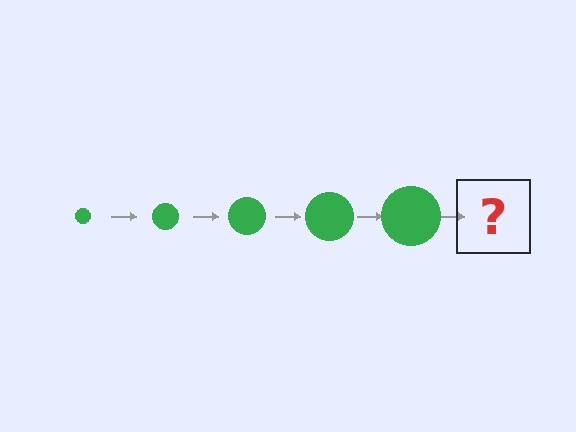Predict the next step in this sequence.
The next step is a green circle, larger than the previous one.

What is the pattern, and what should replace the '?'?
The pattern is that the circle gets progressively larger each step. The '?' should be a green circle, larger than the previous one.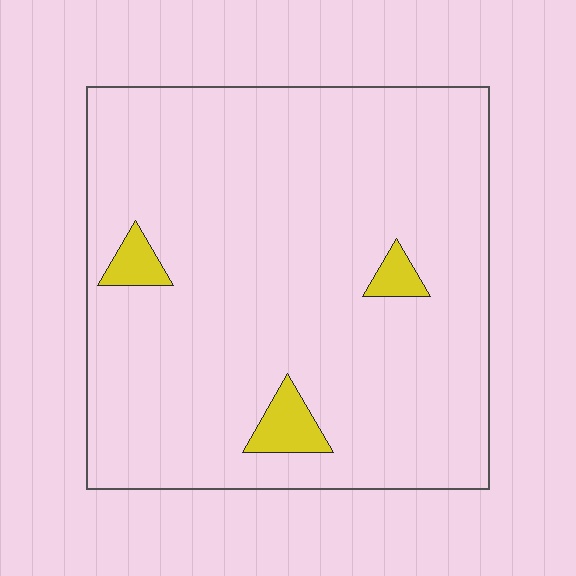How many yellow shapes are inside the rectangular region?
3.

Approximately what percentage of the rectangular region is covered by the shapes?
Approximately 5%.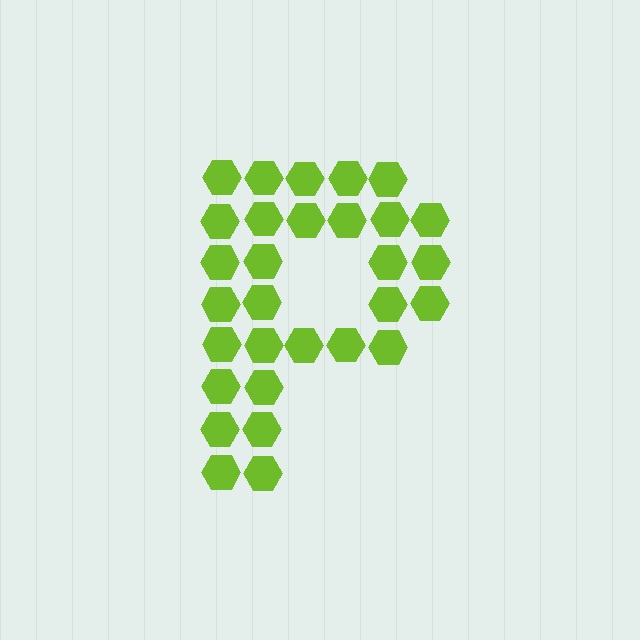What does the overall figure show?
The overall figure shows the letter P.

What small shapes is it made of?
It is made of small hexagons.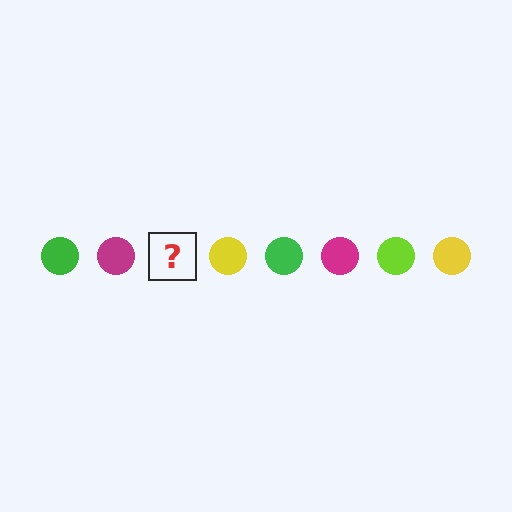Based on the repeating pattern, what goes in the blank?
The blank should be a lime circle.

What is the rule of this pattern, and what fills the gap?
The rule is that the pattern cycles through green, magenta, lime, yellow circles. The gap should be filled with a lime circle.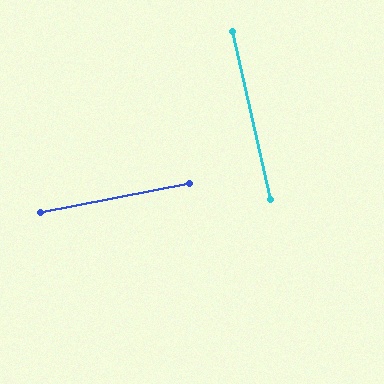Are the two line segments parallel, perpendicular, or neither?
Perpendicular — they meet at approximately 89°.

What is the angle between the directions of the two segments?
Approximately 89 degrees.